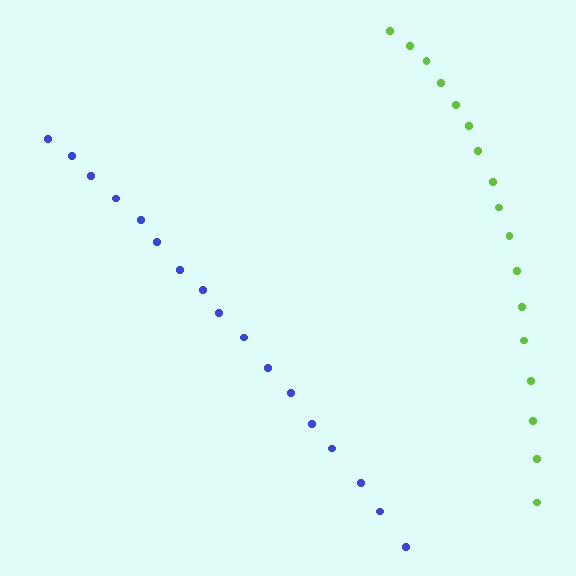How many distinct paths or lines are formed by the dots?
There are 2 distinct paths.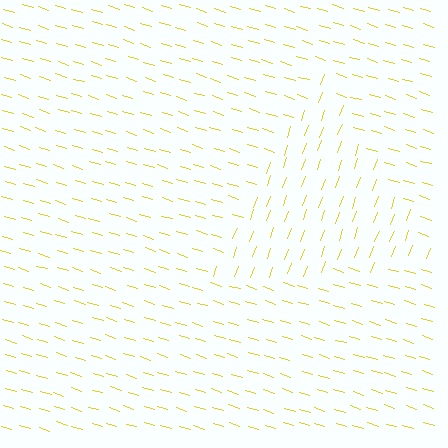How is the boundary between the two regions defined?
The boundary is defined purely by a change in line orientation (approximately 87 degrees difference). All lines are the same color and thickness.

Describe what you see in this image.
The image is filled with small yellow line segments. A triangle region in the image has lines oriented differently from the surrounding lines, creating a visible texture boundary.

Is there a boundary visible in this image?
Yes, there is a texture boundary formed by a change in line orientation.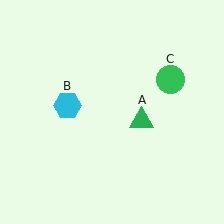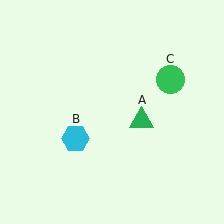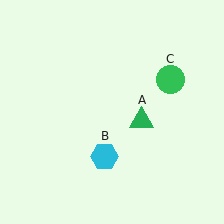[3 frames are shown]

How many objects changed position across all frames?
1 object changed position: cyan hexagon (object B).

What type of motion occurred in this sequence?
The cyan hexagon (object B) rotated counterclockwise around the center of the scene.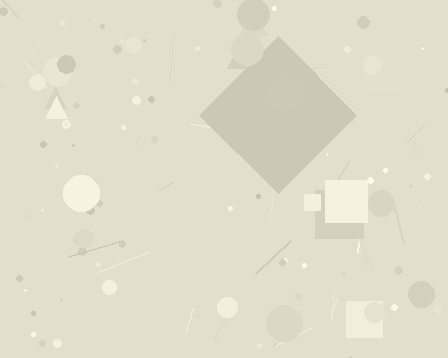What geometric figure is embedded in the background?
A diamond is embedded in the background.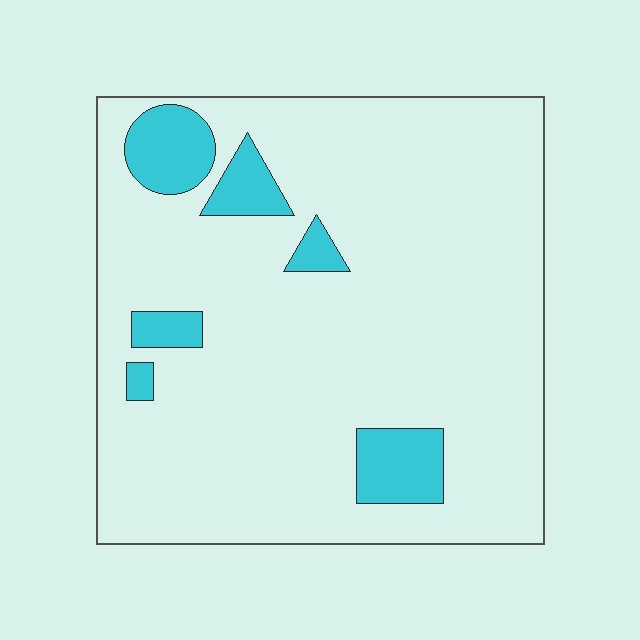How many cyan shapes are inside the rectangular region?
6.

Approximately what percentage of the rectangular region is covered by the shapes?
Approximately 10%.